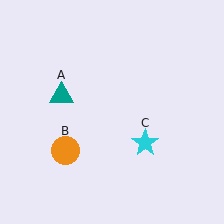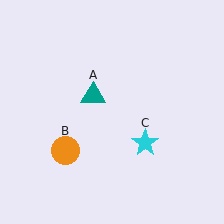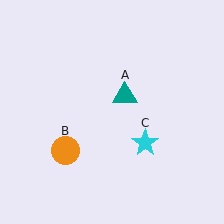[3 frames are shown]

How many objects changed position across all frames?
1 object changed position: teal triangle (object A).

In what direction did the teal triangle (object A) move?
The teal triangle (object A) moved right.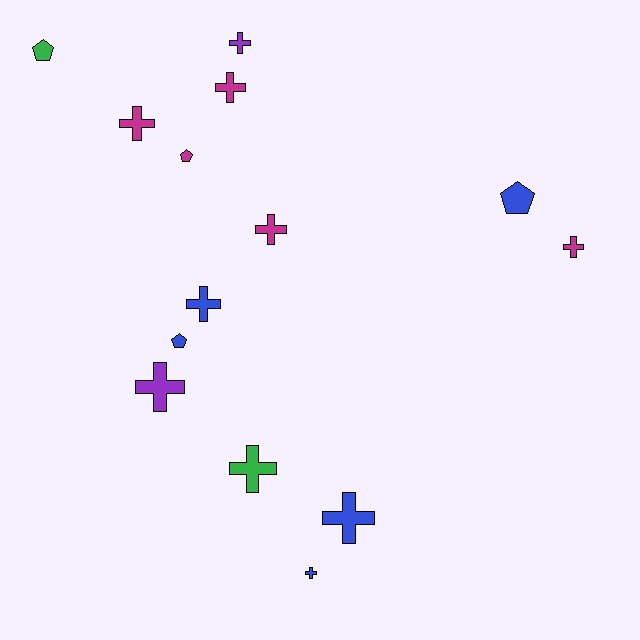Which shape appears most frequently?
Cross, with 10 objects.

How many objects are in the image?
There are 14 objects.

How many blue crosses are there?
There are 3 blue crosses.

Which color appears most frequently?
Magenta, with 5 objects.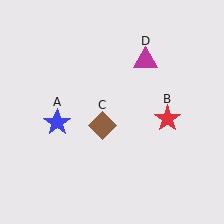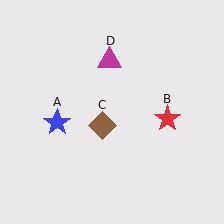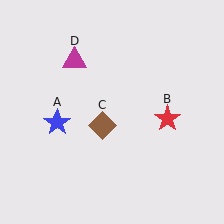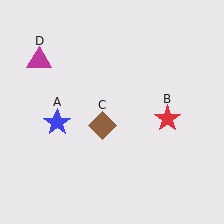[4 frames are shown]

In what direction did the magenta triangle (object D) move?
The magenta triangle (object D) moved left.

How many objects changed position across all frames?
1 object changed position: magenta triangle (object D).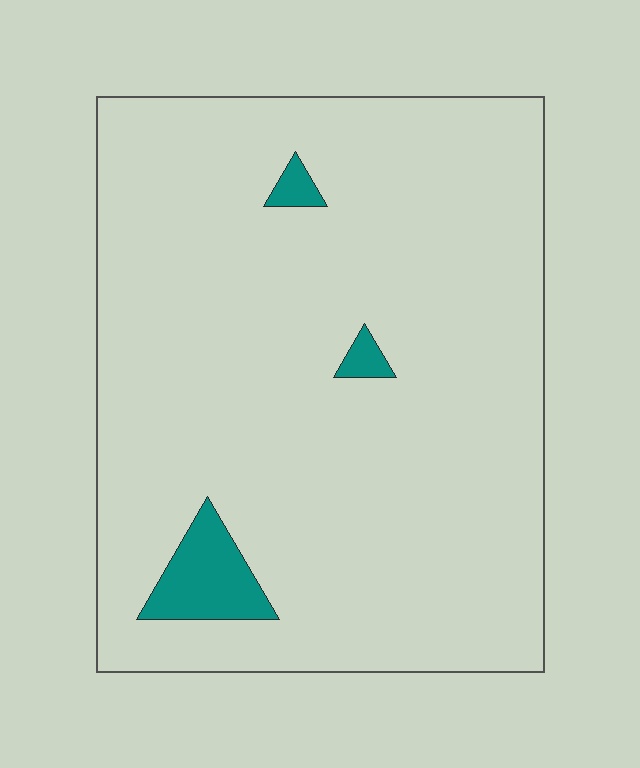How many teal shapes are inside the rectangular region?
3.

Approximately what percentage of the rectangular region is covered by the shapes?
Approximately 5%.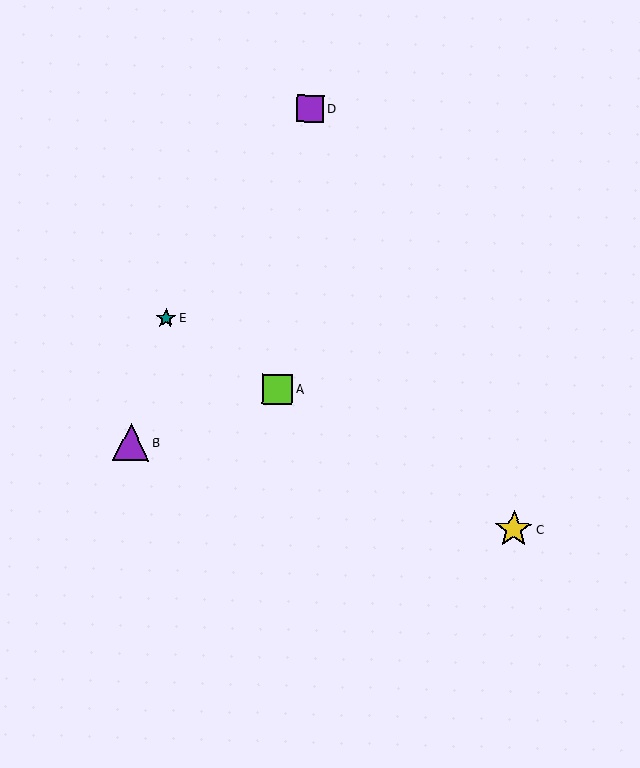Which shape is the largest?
The yellow star (labeled C) is the largest.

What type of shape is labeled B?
Shape B is a purple triangle.